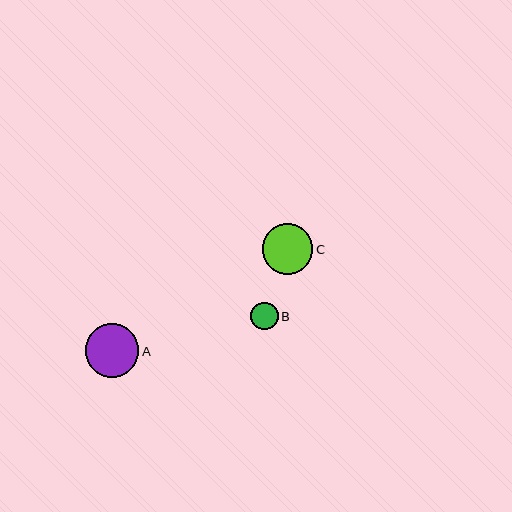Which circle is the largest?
Circle A is the largest with a size of approximately 53 pixels.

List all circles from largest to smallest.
From largest to smallest: A, C, B.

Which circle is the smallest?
Circle B is the smallest with a size of approximately 28 pixels.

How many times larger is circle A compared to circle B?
Circle A is approximately 1.9 times the size of circle B.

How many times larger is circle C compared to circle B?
Circle C is approximately 1.8 times the size of circle B.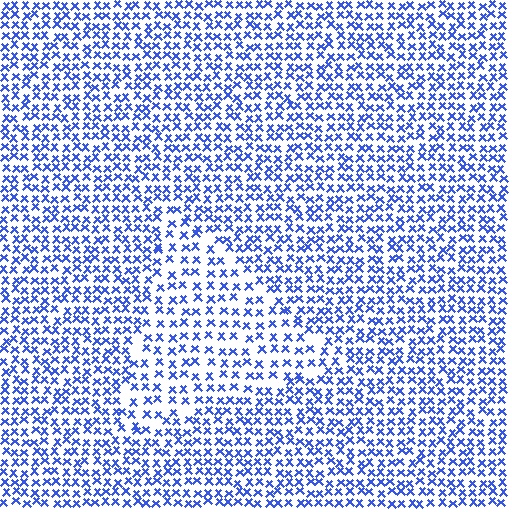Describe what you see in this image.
The image contains small blue elements arranged at two different densities. A triangle-shaped region is visible where the elements are less densely packed than the surrounding area.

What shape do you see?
I see a triangle.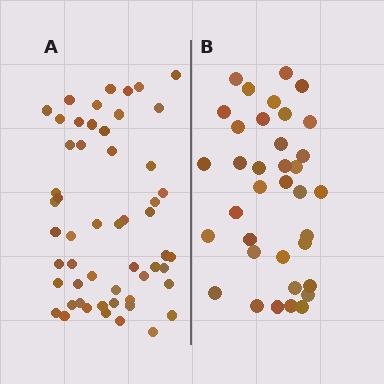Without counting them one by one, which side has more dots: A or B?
Region A (the left region) has more dots.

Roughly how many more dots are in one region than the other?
Region A has approximately 20 more dots than region B.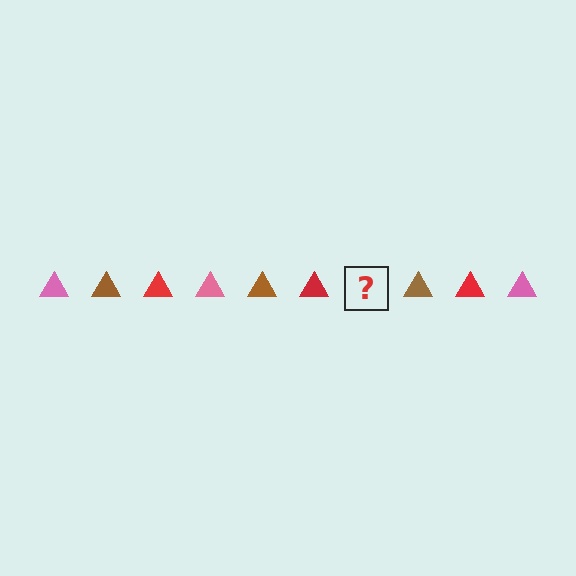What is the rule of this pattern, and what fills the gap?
The rule is that the pattern cycles through pink, brown, red triangles. The gap should be filled with a pink triangle.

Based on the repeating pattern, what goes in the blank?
The blank should be a pink triangle.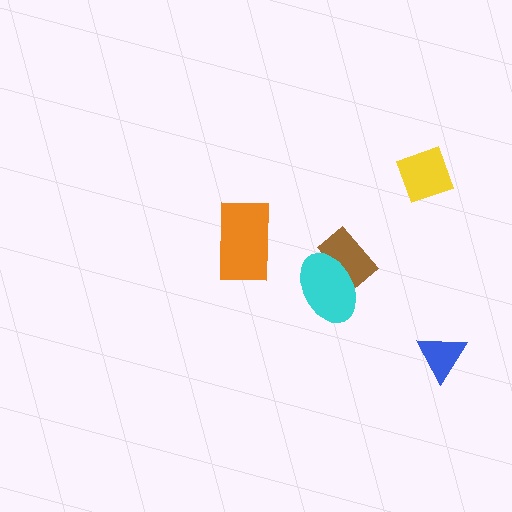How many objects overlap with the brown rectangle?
1 object overlaps with the brown rectangle.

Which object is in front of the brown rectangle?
The cyan ellipse is in front of the brown rectangle.